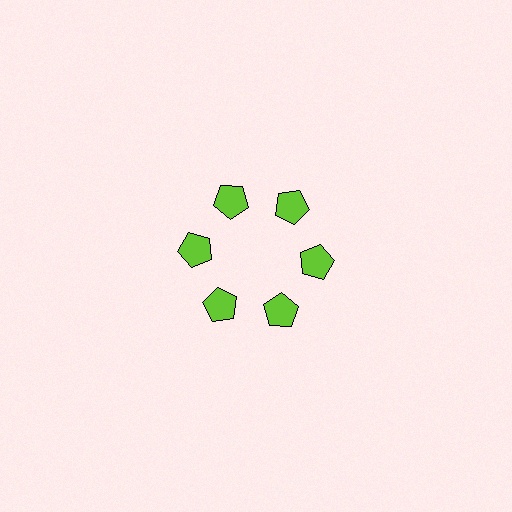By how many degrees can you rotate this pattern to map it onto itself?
The pattern maps onto itself every 60 degrees of rotation.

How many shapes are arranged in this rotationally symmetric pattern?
There are 6 shapes, arranged in 6 groups of 1.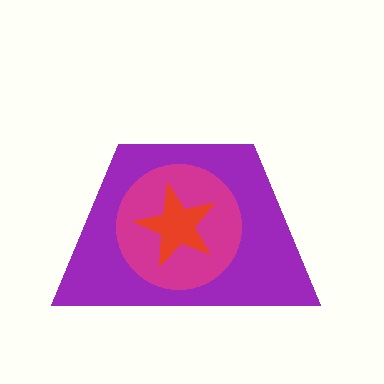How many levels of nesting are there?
3.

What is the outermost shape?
The purple trapezoid.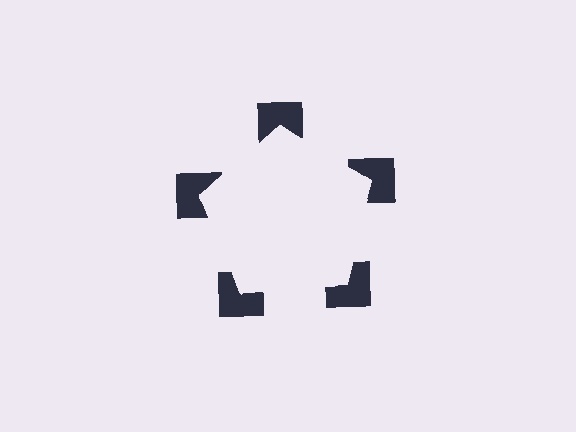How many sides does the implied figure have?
5 sides.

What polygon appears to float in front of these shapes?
An illusory pentagon — its edges are inferred from the aligned wedge cuts in the notched squares, not physically drawn.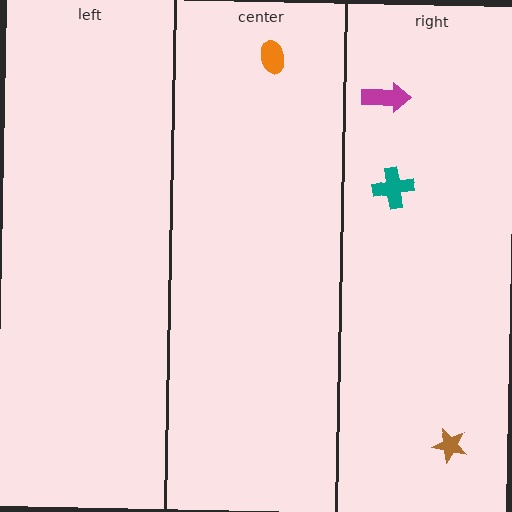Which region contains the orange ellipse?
The center region.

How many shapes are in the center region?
1.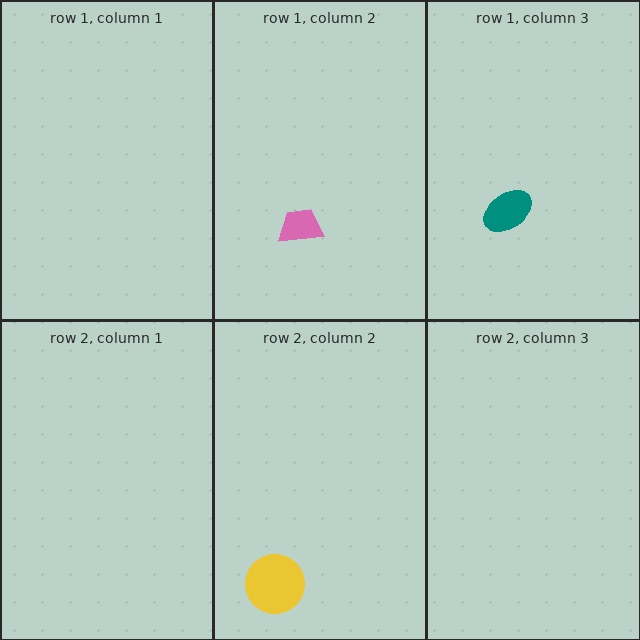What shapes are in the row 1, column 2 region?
The pink trapezoid.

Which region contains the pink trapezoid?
The row 1, column 2 region.